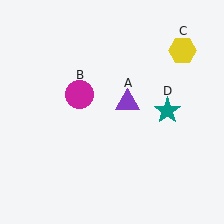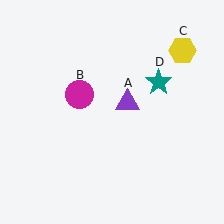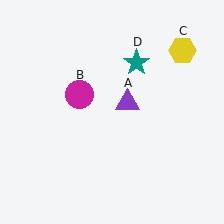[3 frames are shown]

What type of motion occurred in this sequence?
The teal star (object D) rotated counterclockwise around the center of the scene.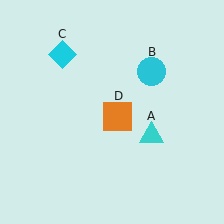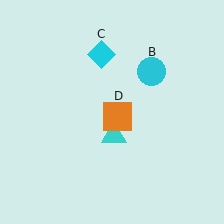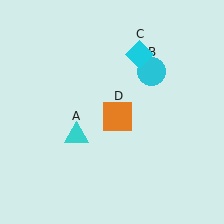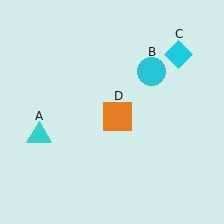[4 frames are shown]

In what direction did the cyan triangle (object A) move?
The cyan triangle (object A) moved left.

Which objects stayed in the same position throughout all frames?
Cyan circle (object B) and orange square (object D) remained stationary.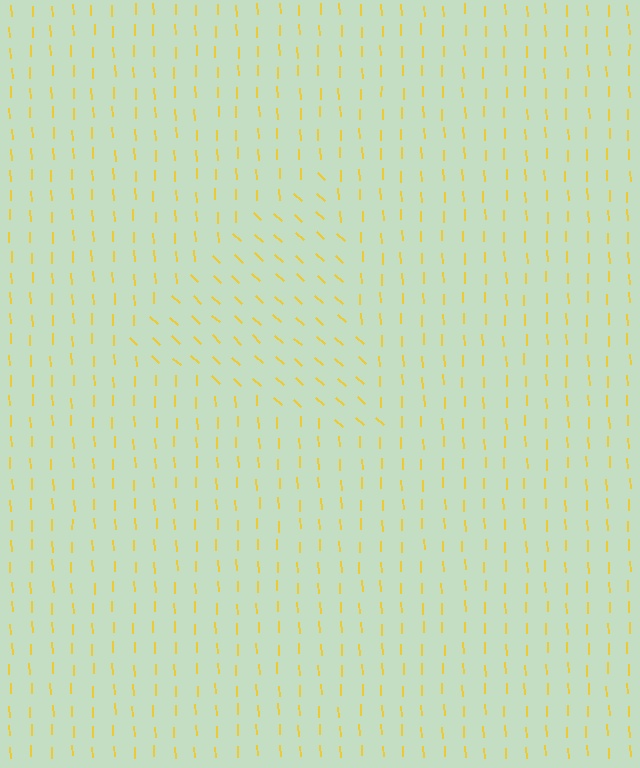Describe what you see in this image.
The image is filled with small yellow line segments. A triangle region in the image has lines oriented differently from the surrounding lines, creating a visible texture boundary.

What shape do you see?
I see a triangle.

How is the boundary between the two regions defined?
The boundary is defined purely by a change in line orientation (approximately 45 degrees difference). All lines are the same color and thickness.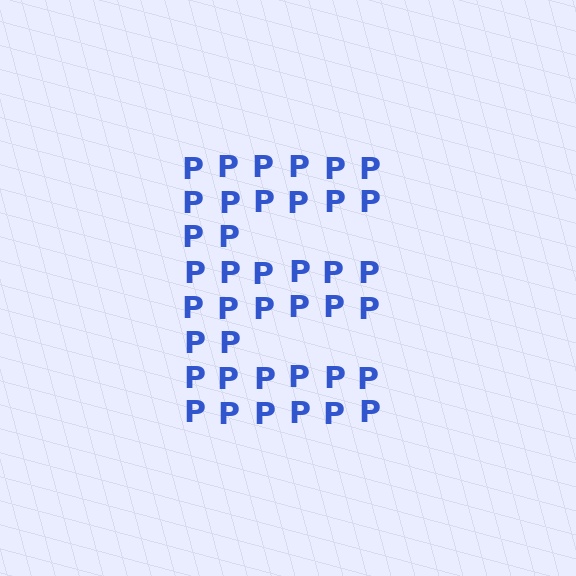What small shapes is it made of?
It is made of small letter P's.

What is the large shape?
The large shape is the letter E.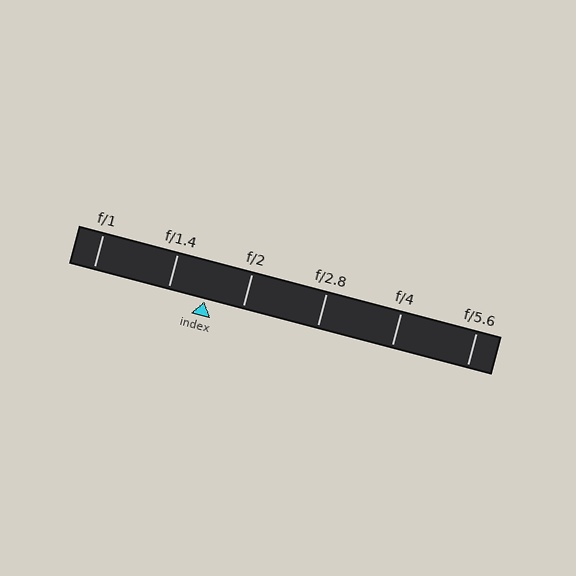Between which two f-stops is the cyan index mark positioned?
The index mark is between f/1.4 and f/2.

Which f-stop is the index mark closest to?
The index mark is closest to f/1.4.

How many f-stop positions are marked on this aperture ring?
There are 6 f-stop positions marked.